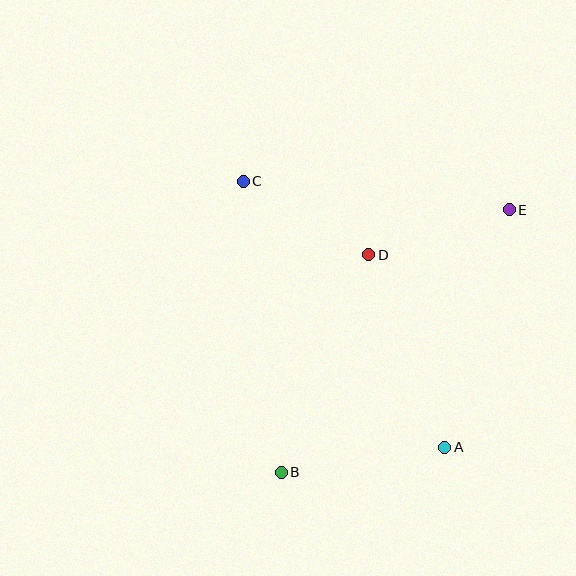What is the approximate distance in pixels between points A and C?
The distance between A and C is approximately 333 pixels.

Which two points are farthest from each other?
Points B and E are farthest from each other.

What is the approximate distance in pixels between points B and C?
The distance between B and C is approximately 293 pixels.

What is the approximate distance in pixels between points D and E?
The distance between D and E is approximately 148 pixels.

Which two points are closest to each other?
Points C and D are closest to each other.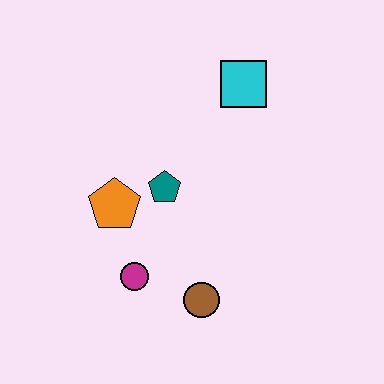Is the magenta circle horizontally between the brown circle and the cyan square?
No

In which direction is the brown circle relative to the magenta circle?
The brown circle is to the right of the magenta circle.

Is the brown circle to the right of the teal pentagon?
Yes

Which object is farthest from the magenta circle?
The cyan square is farthest from the magenta circle.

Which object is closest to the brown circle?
The magenta circle is closest to the brown circle.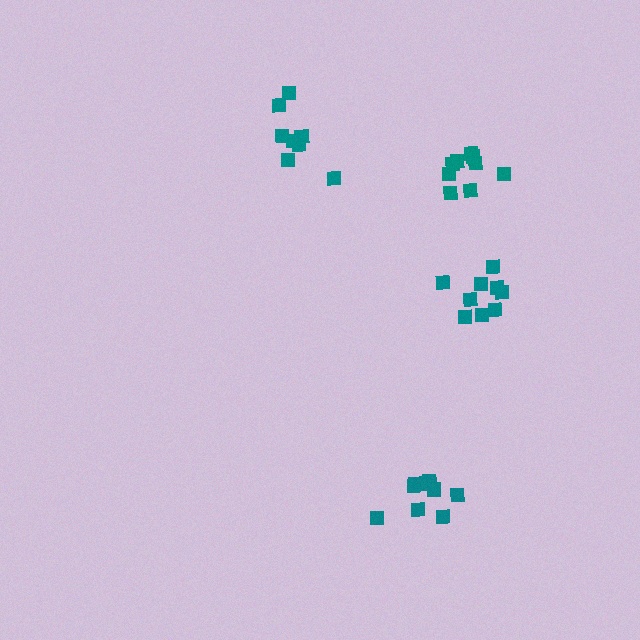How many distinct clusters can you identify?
There are 4 distinct clusters.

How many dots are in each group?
Group 1: 9 dots, Group 2: 11 dots, Group 3: 8 dots, Group 4: 9 dots (37 total).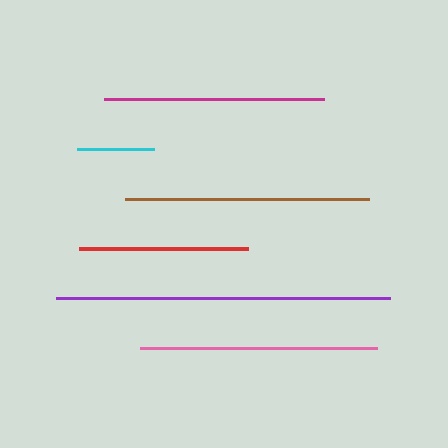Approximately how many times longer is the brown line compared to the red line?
The brown line is approximately 1.4 times the length of the red line.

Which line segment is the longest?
The purple line is the longest at approximately 334 pixels.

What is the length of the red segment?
The red segment is approximately 169 pixels long.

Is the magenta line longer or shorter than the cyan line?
The magenta line is longer than the cyan line.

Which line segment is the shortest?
The cyan line is the shortest at approximately 77 pixels.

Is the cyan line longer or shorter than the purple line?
The purple line is longer than the cyan line.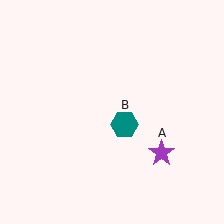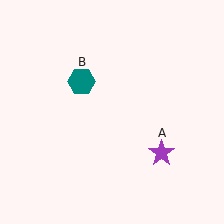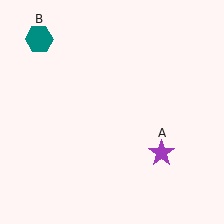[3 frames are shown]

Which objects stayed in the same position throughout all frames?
Purple star (object A) remained stationary.